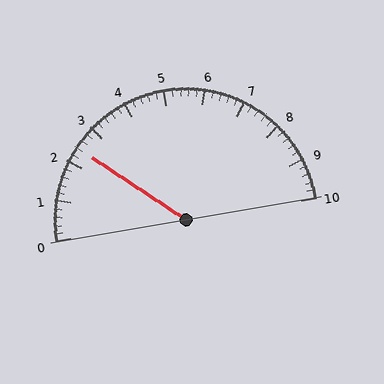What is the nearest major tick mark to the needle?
The nearest major tick mark is 2.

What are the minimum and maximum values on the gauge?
The gauge ranges from 0 to 10.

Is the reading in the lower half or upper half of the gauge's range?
The reading is in the lower half of the range (0 to 10).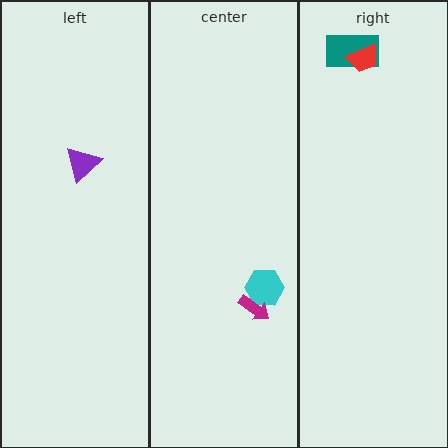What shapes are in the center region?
The cyan hexagon, the magenta arrow.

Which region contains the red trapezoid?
The right region.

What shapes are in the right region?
The teal rectangle, the red trapezoid.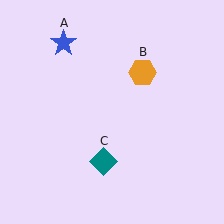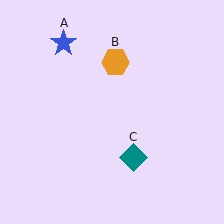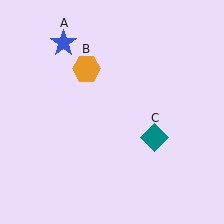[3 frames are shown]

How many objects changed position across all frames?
2 objects changed position: orange hexagon (object B), teal diamond (object C).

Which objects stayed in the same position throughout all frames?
Blue star (object A) remained stationary.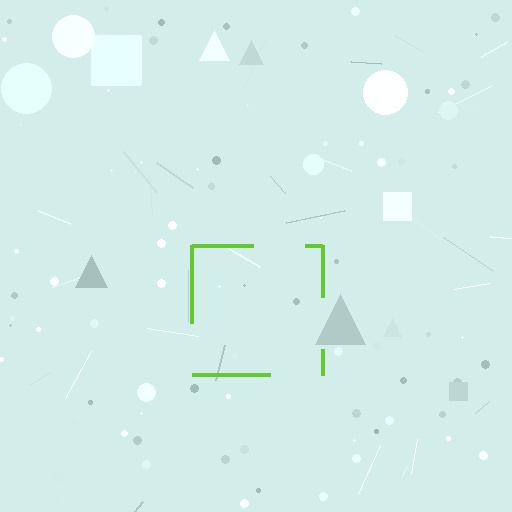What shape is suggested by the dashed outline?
The dashed outline suggests a square.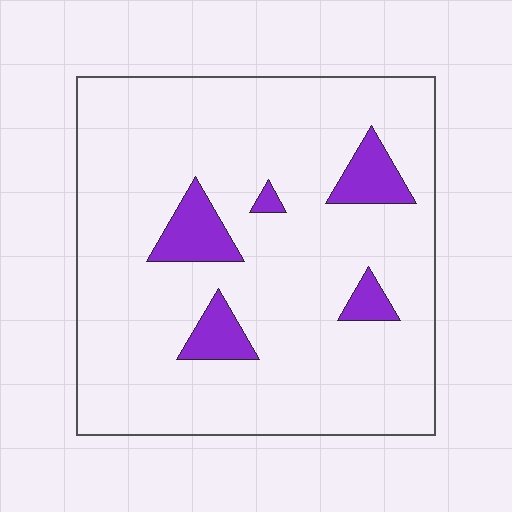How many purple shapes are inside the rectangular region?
5.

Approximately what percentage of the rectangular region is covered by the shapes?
Approximately 10%.